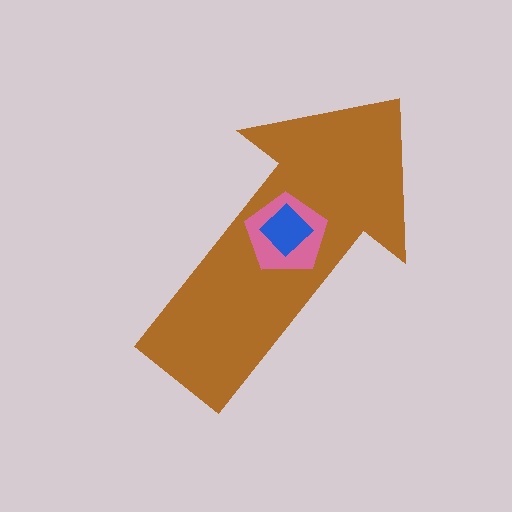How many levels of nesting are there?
3.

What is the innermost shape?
The blue diamond.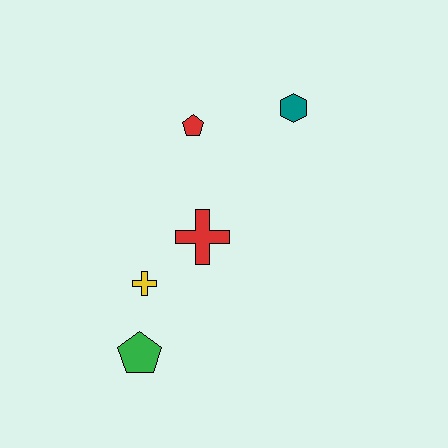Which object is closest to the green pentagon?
The yellow cross is closest to the green pentagon.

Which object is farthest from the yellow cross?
The teal hexagon is farthest from the yellow cross.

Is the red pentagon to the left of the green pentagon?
No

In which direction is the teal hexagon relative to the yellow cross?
The teal hexagon is above the yellow cross.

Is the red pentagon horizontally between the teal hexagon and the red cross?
No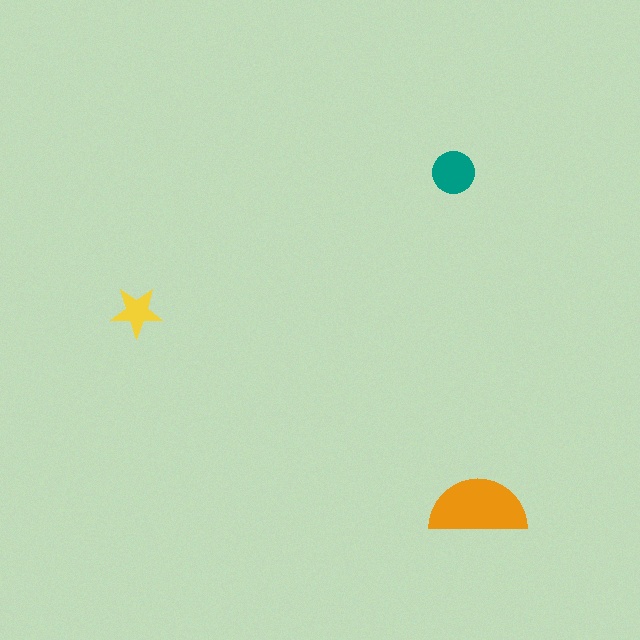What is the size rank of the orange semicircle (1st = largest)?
1st.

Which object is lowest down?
The orange semicircle is bottommost.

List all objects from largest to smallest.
The orange semicircle, the teal circle, the yellow star.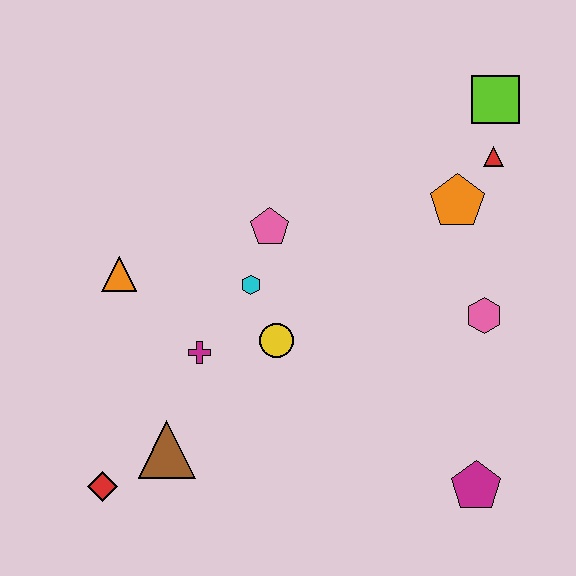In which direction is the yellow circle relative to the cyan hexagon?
The yellow circle is below the cyan hexagon.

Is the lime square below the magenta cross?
No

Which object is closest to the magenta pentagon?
The pink hexagon is closest to the magenta pentagon.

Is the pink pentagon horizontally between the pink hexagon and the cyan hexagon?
Yes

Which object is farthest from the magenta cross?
The lime square is farthest from the magenta cross.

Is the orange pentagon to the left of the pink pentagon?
No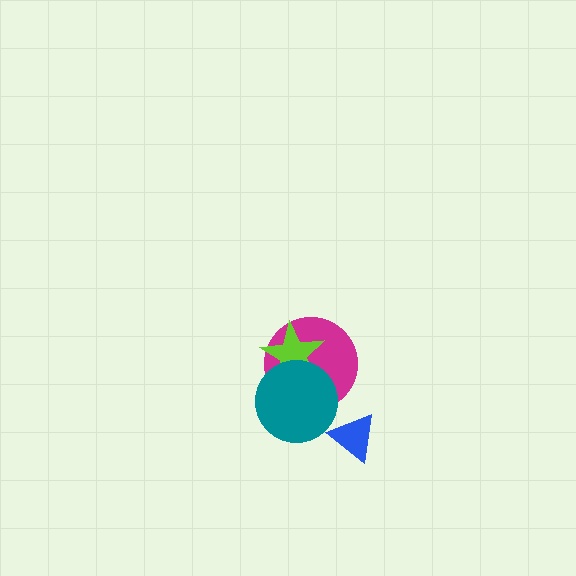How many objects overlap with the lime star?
2 objects overlap with the lime star.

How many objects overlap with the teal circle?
2 objects overlap with the teal circle.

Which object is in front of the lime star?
The teal circle is in front of the lime star.